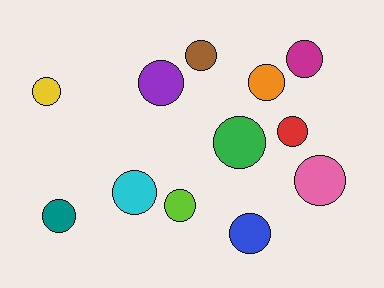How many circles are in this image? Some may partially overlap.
There are 12 circles.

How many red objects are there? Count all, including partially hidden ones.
There is 1 red object.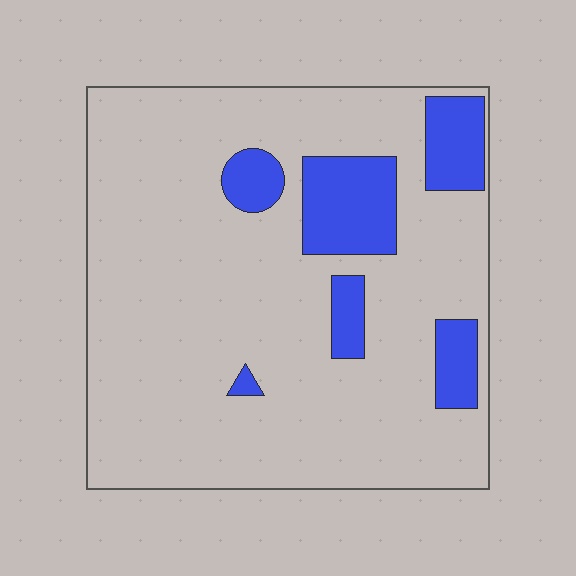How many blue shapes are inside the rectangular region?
6.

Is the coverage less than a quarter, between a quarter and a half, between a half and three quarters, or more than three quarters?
Less than a quarter.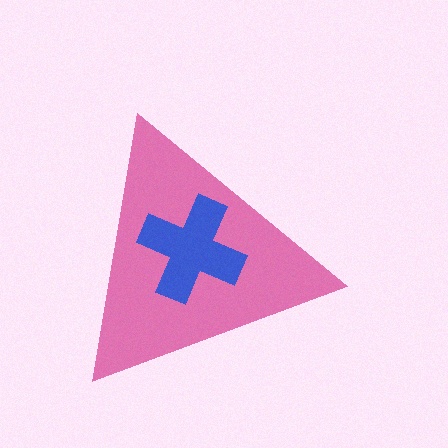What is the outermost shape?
The pink triangle.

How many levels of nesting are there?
2.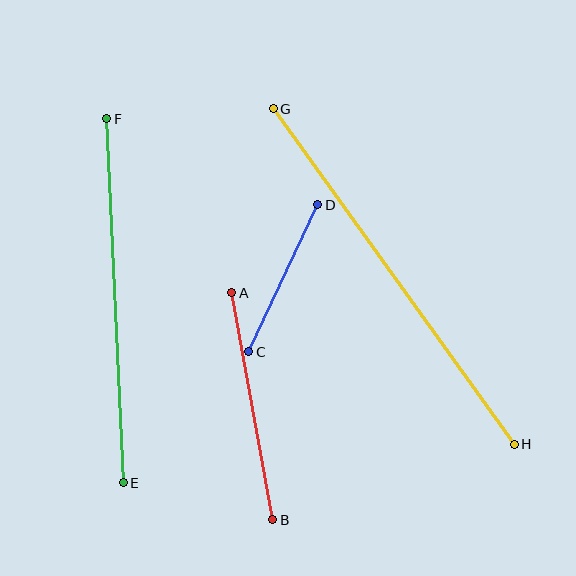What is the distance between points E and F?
The distance is approximately 364 pixels.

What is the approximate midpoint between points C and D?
The midpoint is at approximately (283, 278) pixels.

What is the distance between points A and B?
The distance is approximately 230 pixels.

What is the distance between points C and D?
The distance is approximately 162 pixels.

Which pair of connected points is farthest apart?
Points G and H are farthest apart.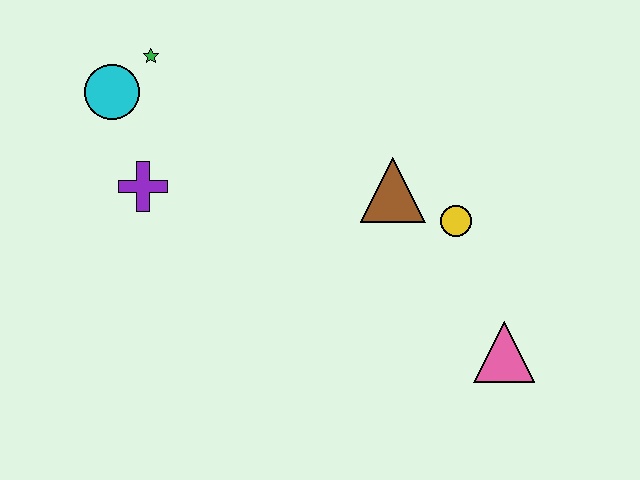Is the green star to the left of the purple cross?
No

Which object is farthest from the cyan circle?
The pink triangle is farthest from the cyan circle.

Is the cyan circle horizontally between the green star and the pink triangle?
No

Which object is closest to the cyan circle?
The green star is closest to the cyan circle.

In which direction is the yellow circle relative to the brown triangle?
The yellow circle is to the right of the brown triangle.